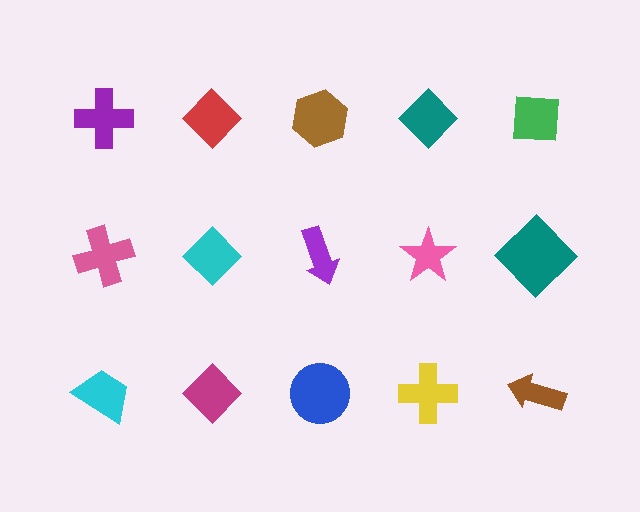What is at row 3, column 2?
A magenta diamond.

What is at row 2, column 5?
A teal diamond.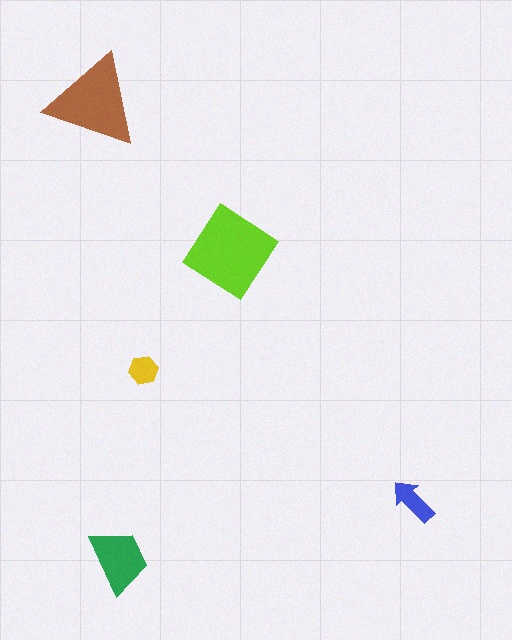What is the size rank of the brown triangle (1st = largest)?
2nd.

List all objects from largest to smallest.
The lime diamond, the brown triangle, the green trapezoid, the blue arrow, the yellow hexagon.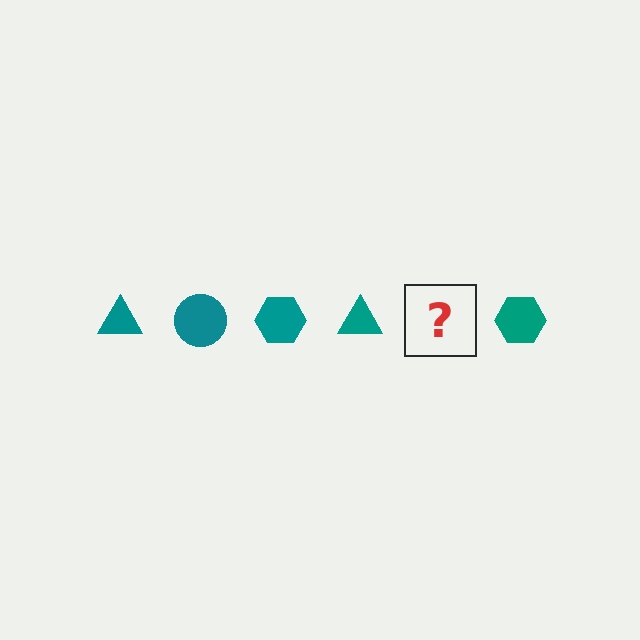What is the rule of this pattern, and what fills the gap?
The rule is that the pattern cycles through triangle, circle, hexagon shapes in teal. The gap should be filled with a teal circle.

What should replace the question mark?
The question mark should be replaced with a teal circle.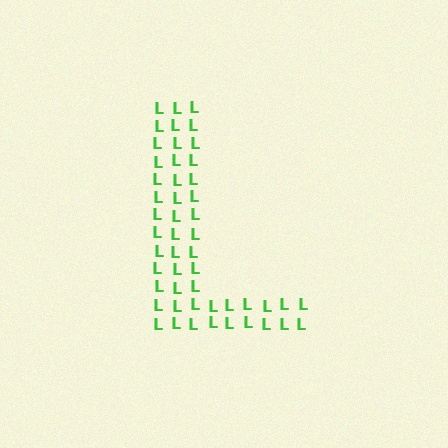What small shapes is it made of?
It is made of small letter L's.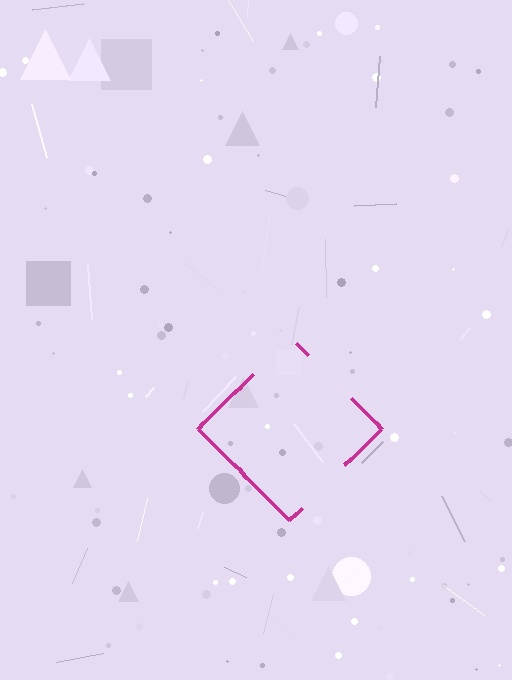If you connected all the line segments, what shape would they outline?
They would outline a diamond.